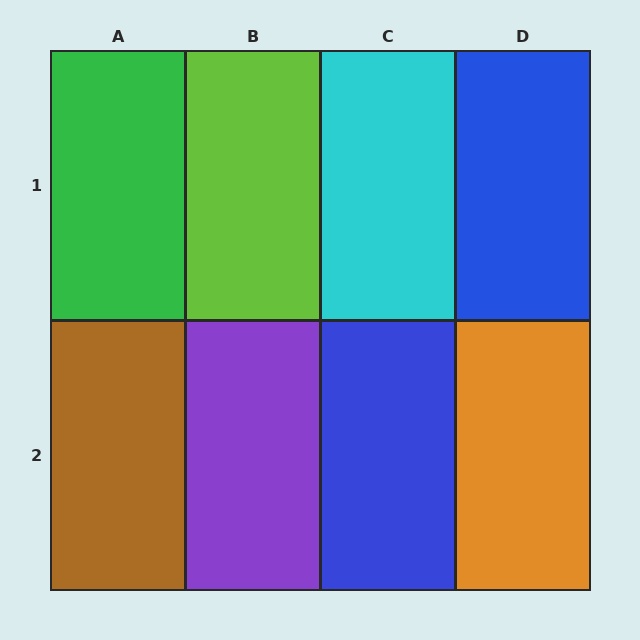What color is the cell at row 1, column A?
Green.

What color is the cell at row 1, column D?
Blue.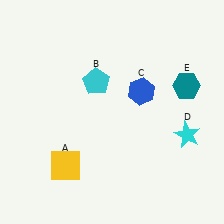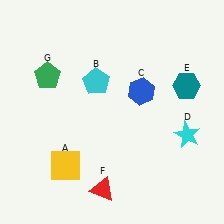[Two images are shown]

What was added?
A red triangle (F), a green pentagon (G) were added in Image 2.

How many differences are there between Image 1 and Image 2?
There are 2 differences between the two images.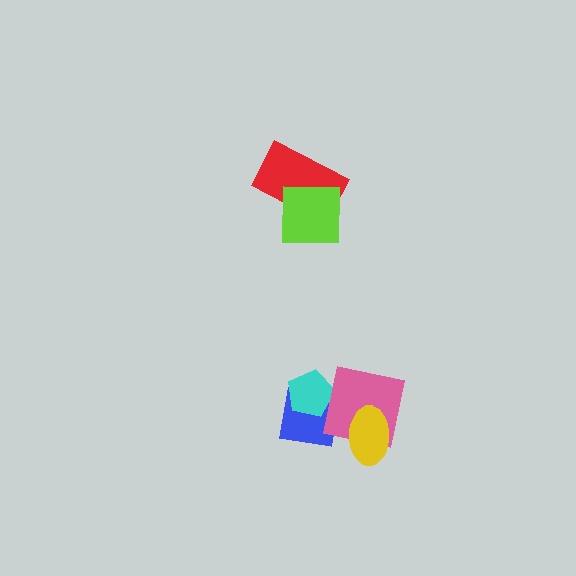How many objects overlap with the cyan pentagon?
2 objects overlap with the cyan pentagon.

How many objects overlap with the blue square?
2 objects overlap with the blue square.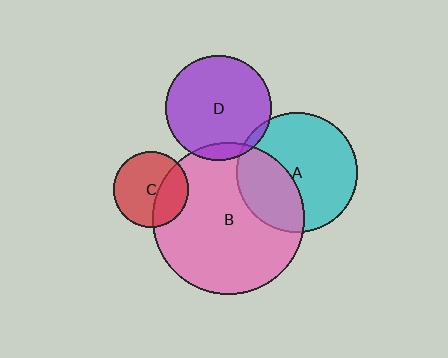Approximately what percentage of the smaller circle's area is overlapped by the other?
Approximately 5%.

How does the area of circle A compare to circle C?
Approximately 2.5 times.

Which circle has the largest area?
Circle B (pink).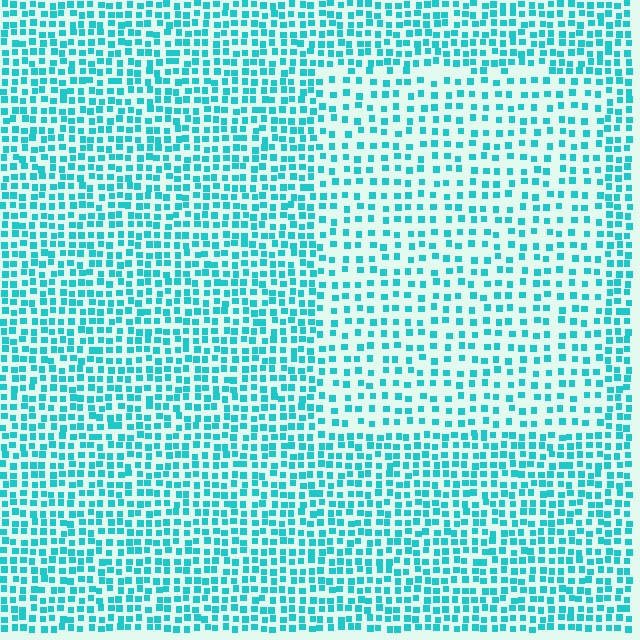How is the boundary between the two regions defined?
The boundary is defined by a change in element density (approximately 1.7x ratio). All elements are the same color, size, and shape.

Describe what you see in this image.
The image contains small cyan elements arranged at two different densities. A rectangle-shaped region is visible where the elements are less densely packed than the surrounding area.